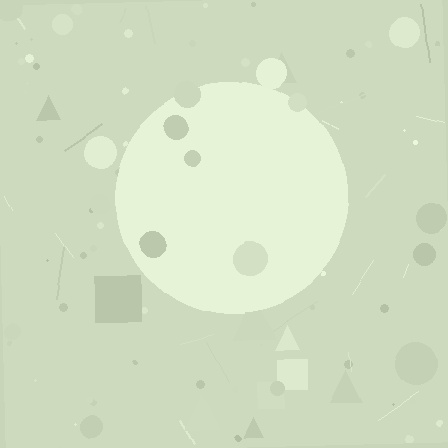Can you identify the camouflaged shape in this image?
The camouflaged shape is a circle.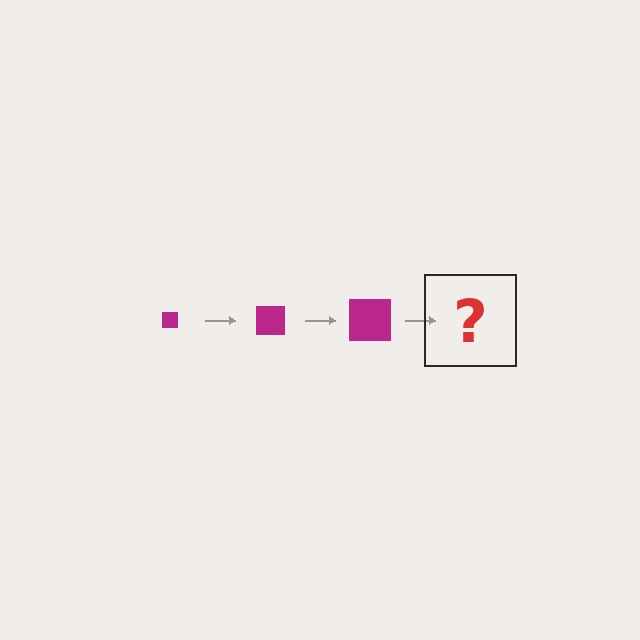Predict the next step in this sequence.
The next step is a magenta square, larger than the previous one.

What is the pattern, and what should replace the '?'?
The pattern is that the square gets progressively larger each step. The '?' should be a magenta square, larger than the previous one.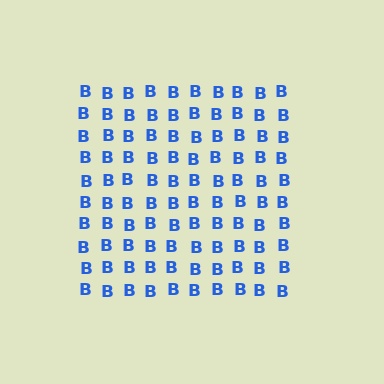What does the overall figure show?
The overall figure shows a square.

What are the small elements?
The small elements are letter B's.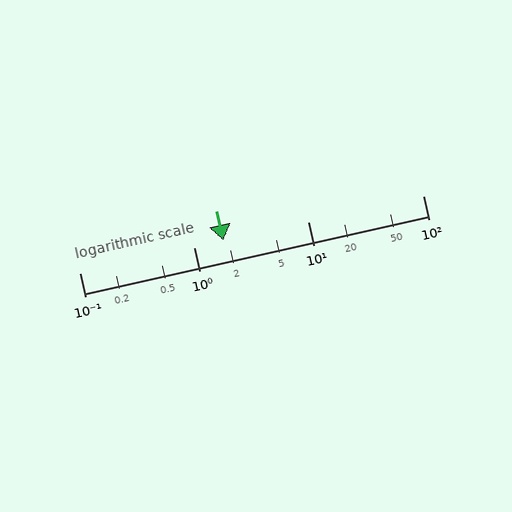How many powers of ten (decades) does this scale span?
The scale spans 3 decades, from 0.1 to 100.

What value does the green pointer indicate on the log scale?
The pointer indicates approximately 1.8.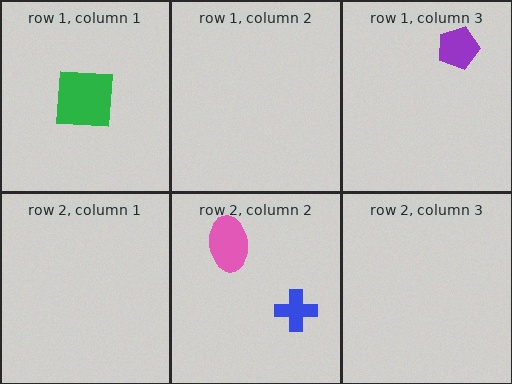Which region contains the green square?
The row 1, column 1 region.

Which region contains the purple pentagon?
The row 1, column 3 region.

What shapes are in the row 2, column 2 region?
The blue cross, the pink ellipse.